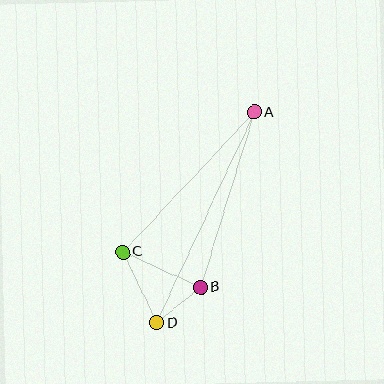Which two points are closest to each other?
Points B and D are closest to each other.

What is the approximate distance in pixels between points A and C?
The distance between A and C is approximately 192 pixels.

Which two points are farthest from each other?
Points A and D are farthest from each other.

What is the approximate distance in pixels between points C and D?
The distance between C and D is approximately 78 pixels.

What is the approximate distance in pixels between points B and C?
The distance between B and C is approximately 86 pixels.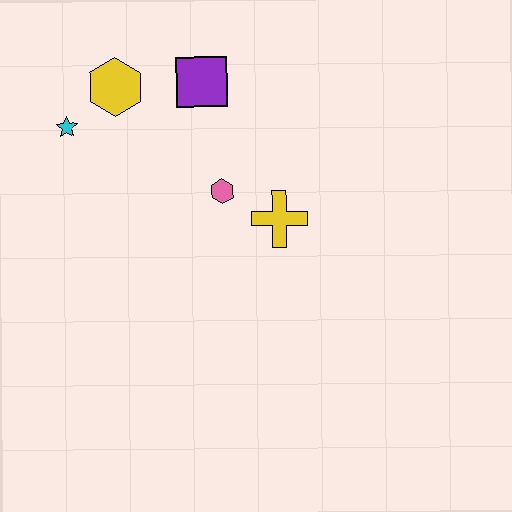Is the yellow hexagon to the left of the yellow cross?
Yes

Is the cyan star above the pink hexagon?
Yes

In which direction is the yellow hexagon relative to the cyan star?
The yellow hexagon is to the right of the cyan star.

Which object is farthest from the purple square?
The yellow cross is farthest from the purple square.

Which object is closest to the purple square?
The yellow hexagon is closest to the purple square.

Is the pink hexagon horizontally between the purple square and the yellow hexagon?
No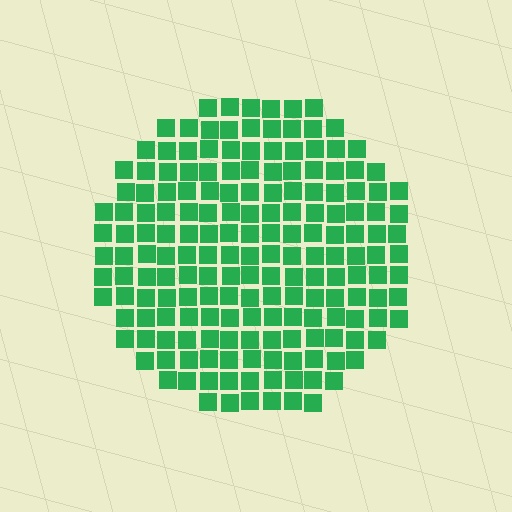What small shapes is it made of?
It is made of small squares.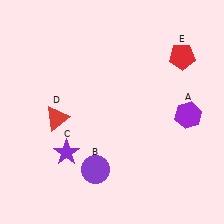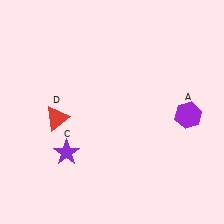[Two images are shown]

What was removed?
The red pentagon (E), the purple circle (B) were removed in Image 2.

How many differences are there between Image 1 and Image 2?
There are 2 differences between the two images.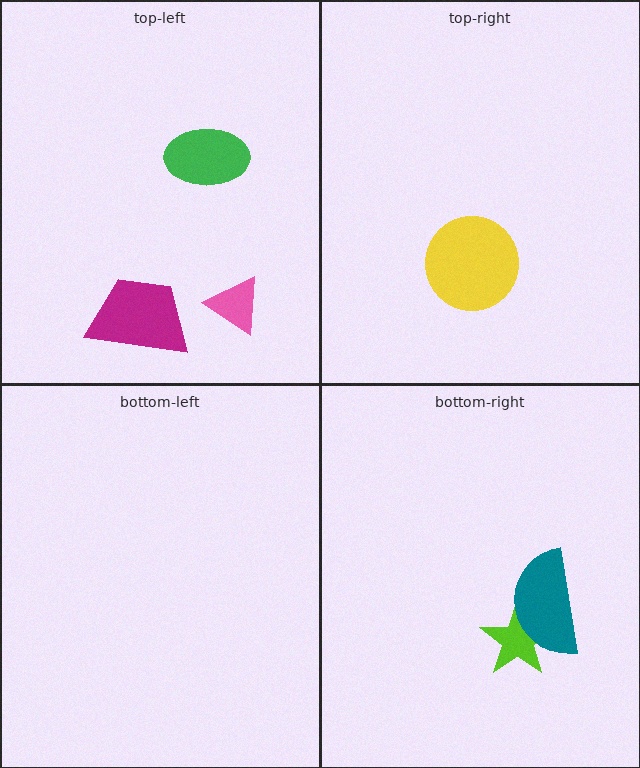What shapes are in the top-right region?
The yellow circle.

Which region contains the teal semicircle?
The bottom-right region.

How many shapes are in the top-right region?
1.